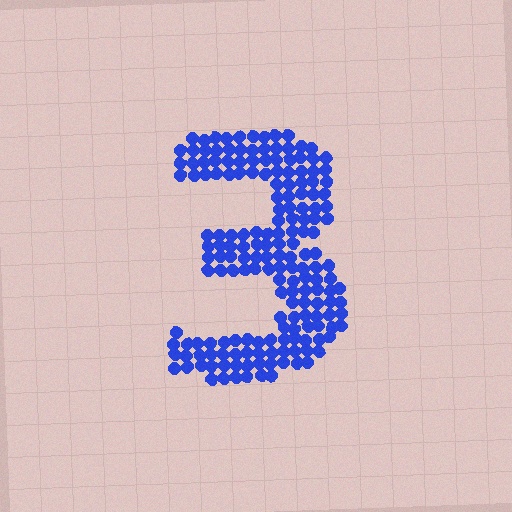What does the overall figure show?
The overall figure shows the digit 3.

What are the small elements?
The small elements are circles.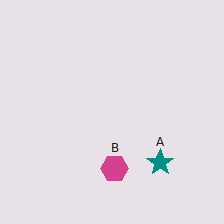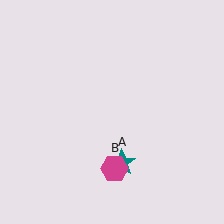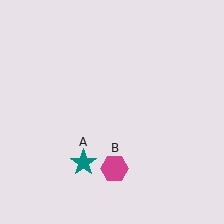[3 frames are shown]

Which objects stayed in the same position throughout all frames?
Magenta hexagon (object B) remained stationary.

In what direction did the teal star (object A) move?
The teal star (object A) moved left.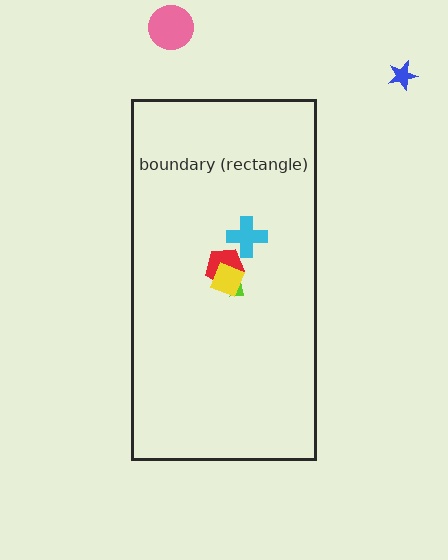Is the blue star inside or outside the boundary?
Outside.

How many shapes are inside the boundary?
4 inside, 2 outside.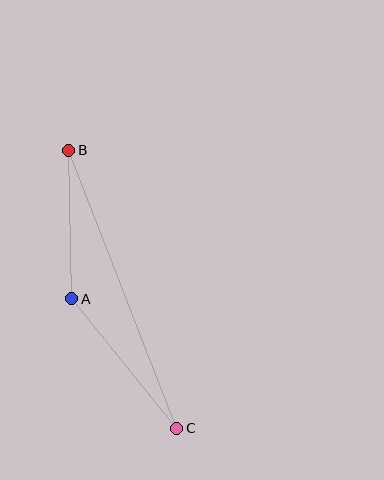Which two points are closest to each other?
Points A and B are closest to each other.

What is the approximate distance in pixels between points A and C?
The distance between A and C is approximately 166 pixels.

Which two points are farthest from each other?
Points B and C are farthest from each other.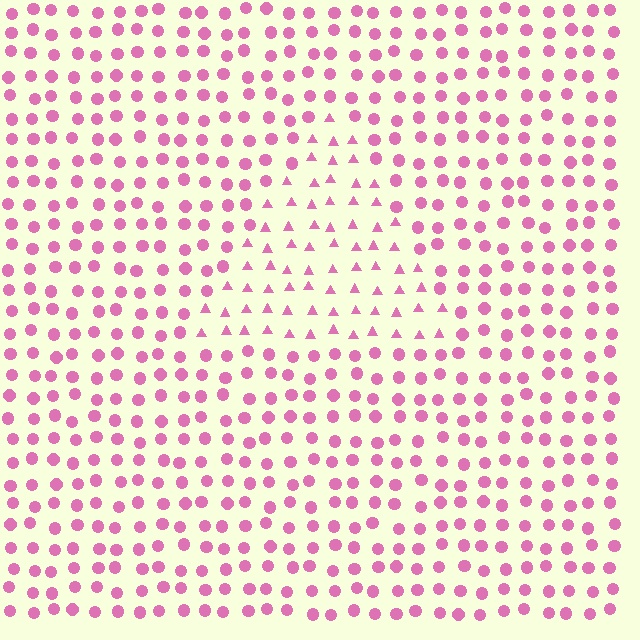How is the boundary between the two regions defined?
The boundary is defined by a change in element shape: triangles inside vs. circles outside. All elements share the same color and spacing.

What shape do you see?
I see a triangle.